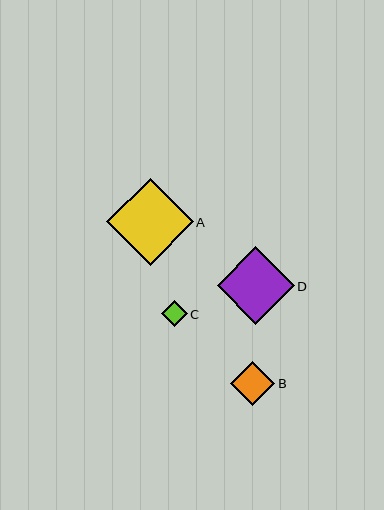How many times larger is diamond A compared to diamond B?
Diamond A is approximately 2.0 times the size of diamond B.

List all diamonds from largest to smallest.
From largest to smallest: A, D, B, C.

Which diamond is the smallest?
Diamond C is the smallest with a size of approximately 26 pixels.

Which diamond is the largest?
Diamond A is the largest with a size of approximately 87 pixels.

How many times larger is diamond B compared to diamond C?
Diamond B is approximately 1.7 times the size of diamond C.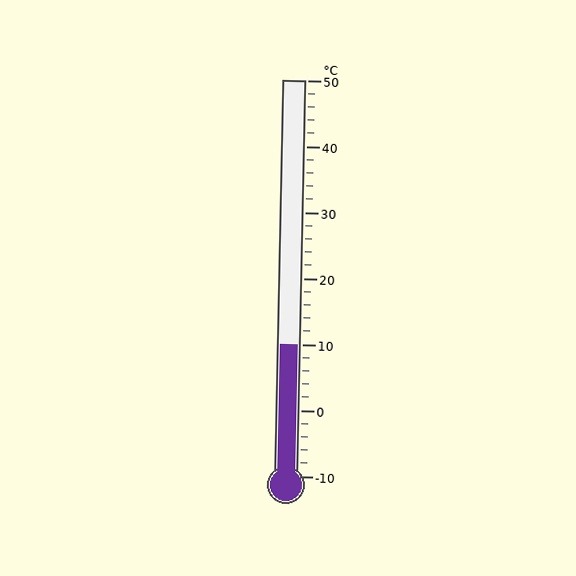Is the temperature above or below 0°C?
The temperature is above 0°C.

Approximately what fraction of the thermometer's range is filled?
The thermometer is filled to approximately 35% of its range.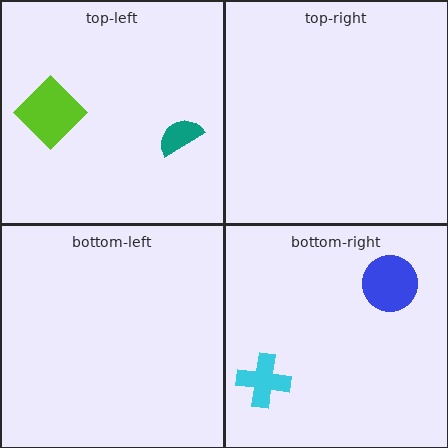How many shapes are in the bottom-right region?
2.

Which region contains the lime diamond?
The top-left region.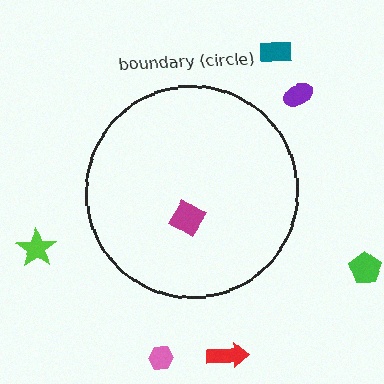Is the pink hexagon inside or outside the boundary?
Outside.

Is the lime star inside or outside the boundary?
Outside.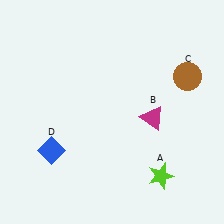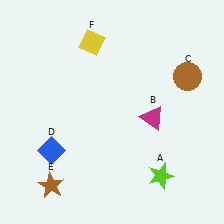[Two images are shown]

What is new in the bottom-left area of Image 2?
A brown star (E) was added in the bottom-left area of Image 2.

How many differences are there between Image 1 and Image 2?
There are 2 differences between the two images.